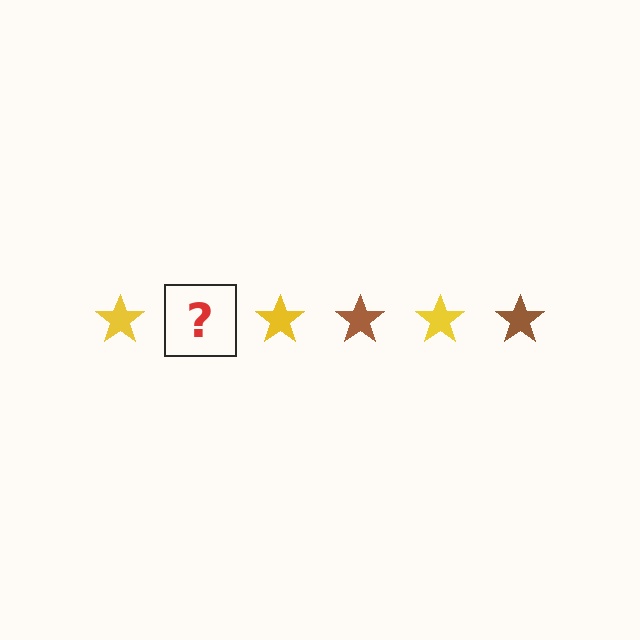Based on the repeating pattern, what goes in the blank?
The blank should be a brown star.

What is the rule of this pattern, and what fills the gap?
The rule is that the pattern cycles through yellow, brown stars. The gap should be filled with a brown star.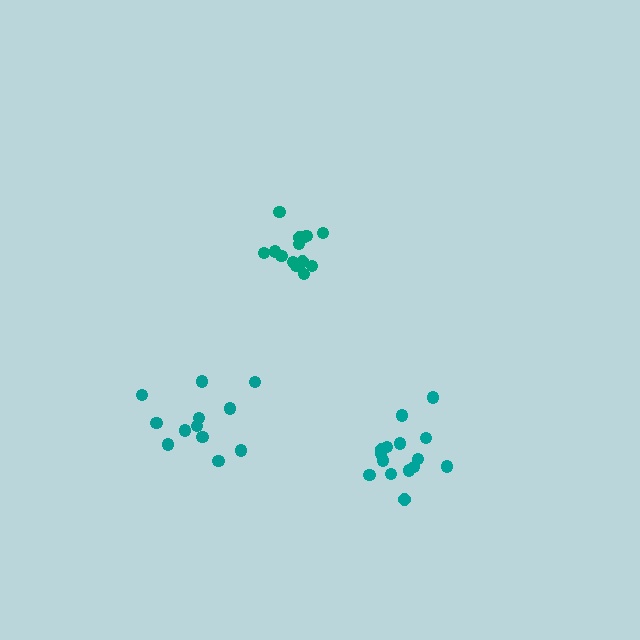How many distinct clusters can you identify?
There are 3 distinct clusters.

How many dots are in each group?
Group 1: 15 dots, Group 2: 15 dots, Group 3: 12 dots (42 total).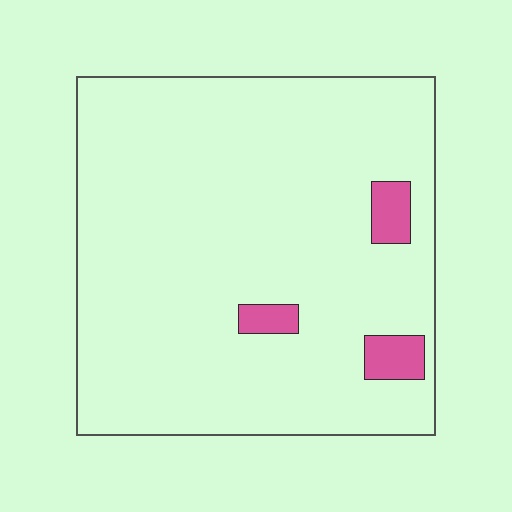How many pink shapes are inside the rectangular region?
3.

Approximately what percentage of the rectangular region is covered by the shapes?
Approximately 5%.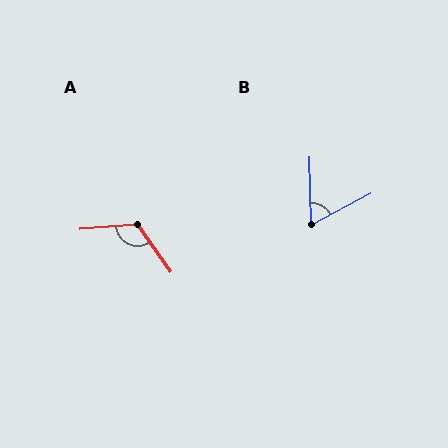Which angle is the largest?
A, at approximately 120 degrees.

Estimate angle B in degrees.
Approximately 63 degrees.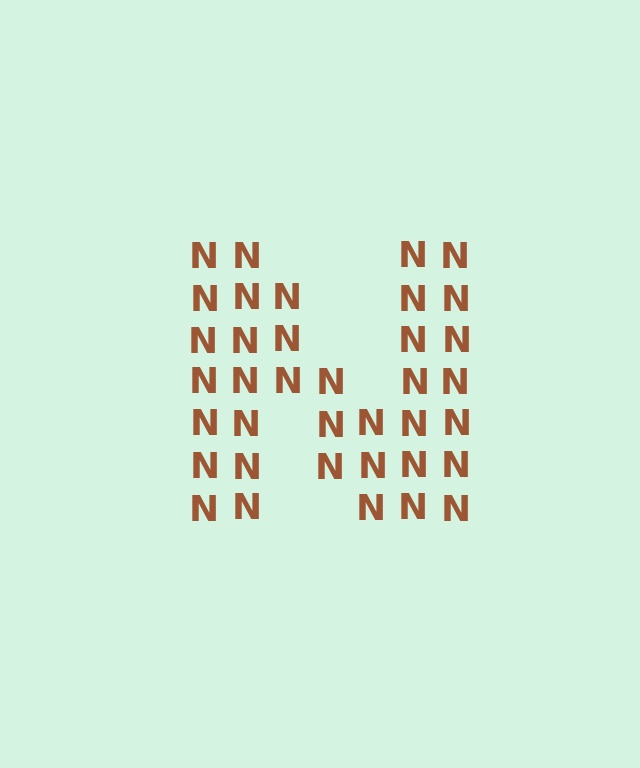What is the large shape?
The large shape is the letter N.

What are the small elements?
The small elements are letter N's.